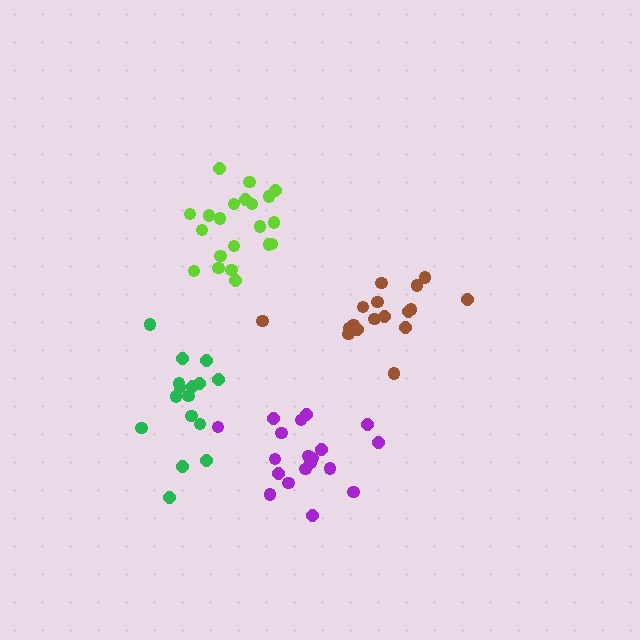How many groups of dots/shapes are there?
There are 4 groups.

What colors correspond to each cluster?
The clusters are colored: lime, purple, green, brown.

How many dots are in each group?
Group 1: 21 dots, Group 2: 19 dots, Group 3: 16 dots, Group 4: 17 dots (73 total).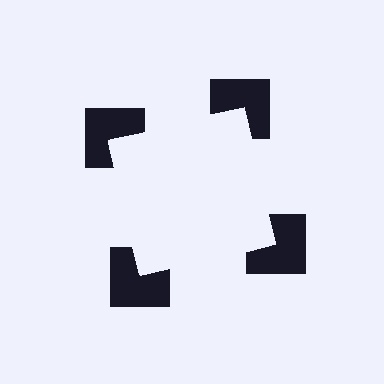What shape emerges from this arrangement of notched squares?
An illusory square — its edges are inferred from the aligned wedge cuts in the notched squares, not physically drawn.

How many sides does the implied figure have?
4 sides.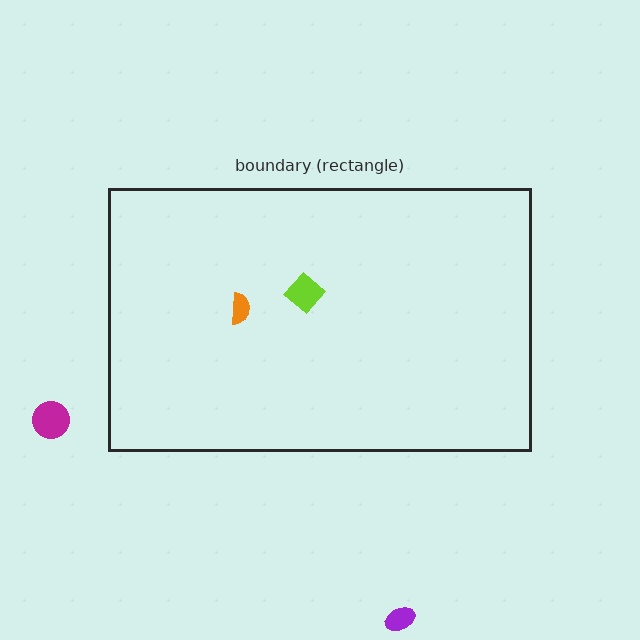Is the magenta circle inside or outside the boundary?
Outside.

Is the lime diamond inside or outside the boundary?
Inside.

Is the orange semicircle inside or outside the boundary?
Inside.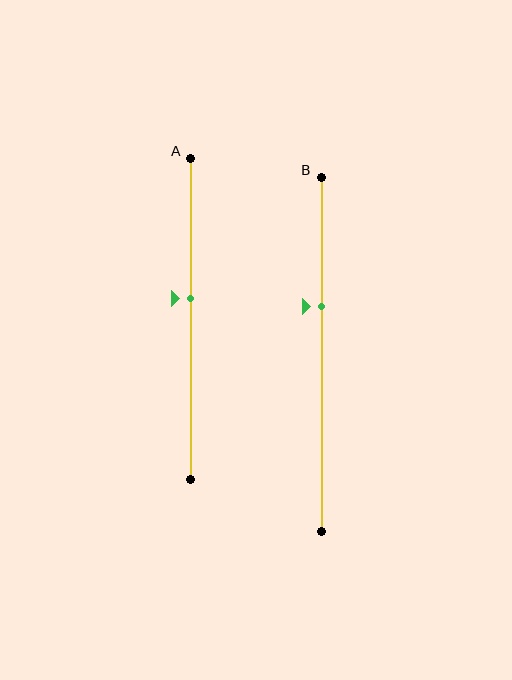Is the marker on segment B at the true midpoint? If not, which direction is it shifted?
No, the marker on segment B is shifted upward by about 13% of the segment length.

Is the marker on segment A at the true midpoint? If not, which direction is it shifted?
No, the marker on segment A is shifted upward by about 6% of the segment length.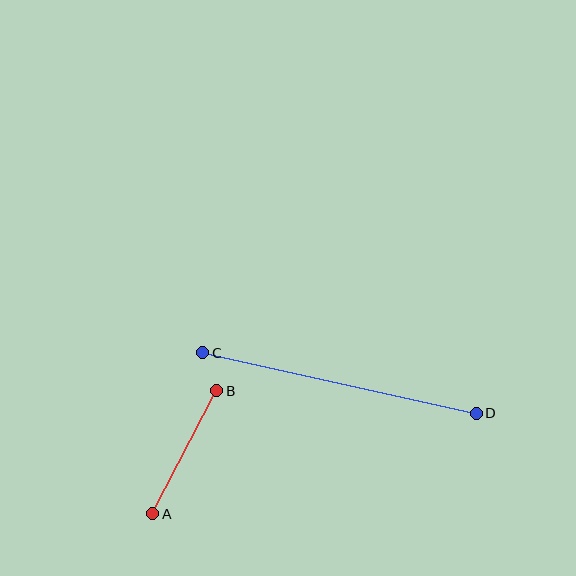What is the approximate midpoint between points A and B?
The midpoint is at approximately (185, 452) pixels.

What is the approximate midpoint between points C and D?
The midpoint is at approximately (340, 383) pixels.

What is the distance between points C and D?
The distance is approximately 280 pixels.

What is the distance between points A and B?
The distance is approximately 139 pixels.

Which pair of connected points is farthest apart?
Points C and D are farthest apart.